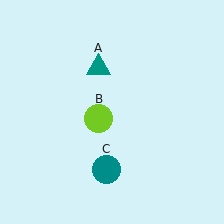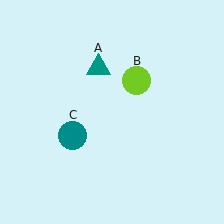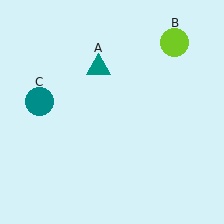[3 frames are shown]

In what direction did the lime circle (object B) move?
The lime circle (object B) moved up and to the right.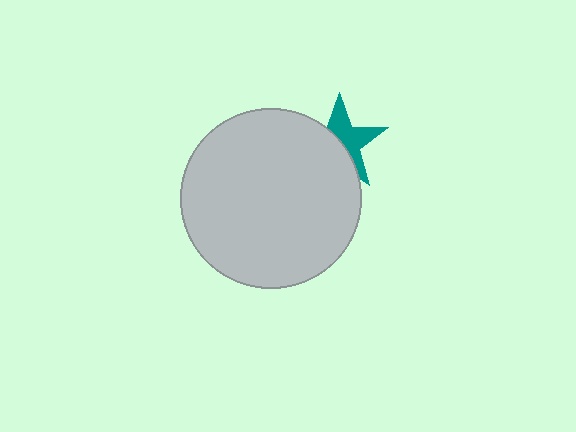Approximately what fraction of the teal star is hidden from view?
Roughly 52% of the teal star is hidden behind the light gray circle.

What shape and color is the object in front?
The object in front is a light gray circle.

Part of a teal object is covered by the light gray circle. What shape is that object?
It is a star.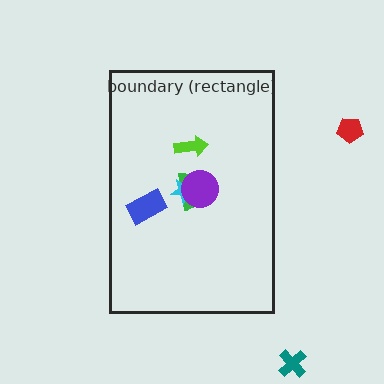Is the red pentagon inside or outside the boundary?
Outside.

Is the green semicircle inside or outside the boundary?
Inside.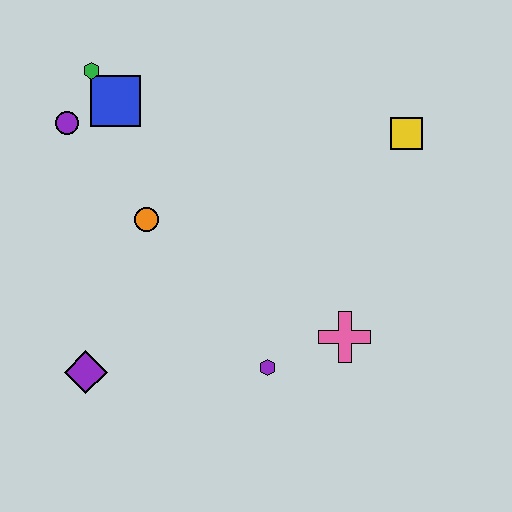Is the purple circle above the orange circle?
Yes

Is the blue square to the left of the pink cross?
Yes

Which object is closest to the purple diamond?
The orange circle is closest to the purple diamond.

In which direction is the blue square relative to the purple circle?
The blue square is to the right of the purple circle.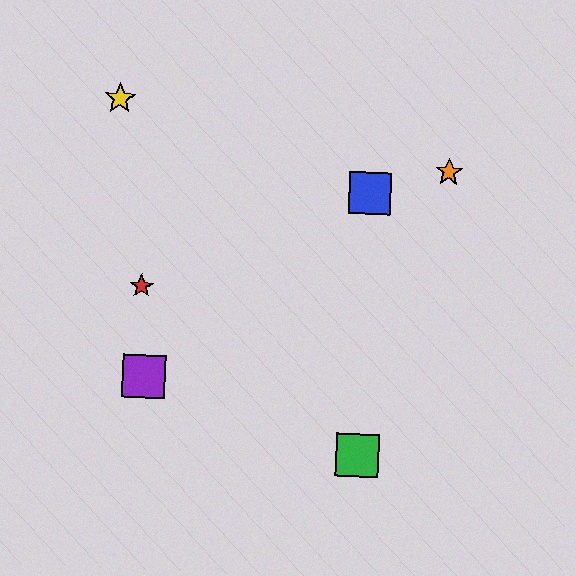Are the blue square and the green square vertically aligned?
Yes, both are at x≈370.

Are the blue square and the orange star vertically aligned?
No, the blue square is at x≈370 and the orange star is at x≈449.